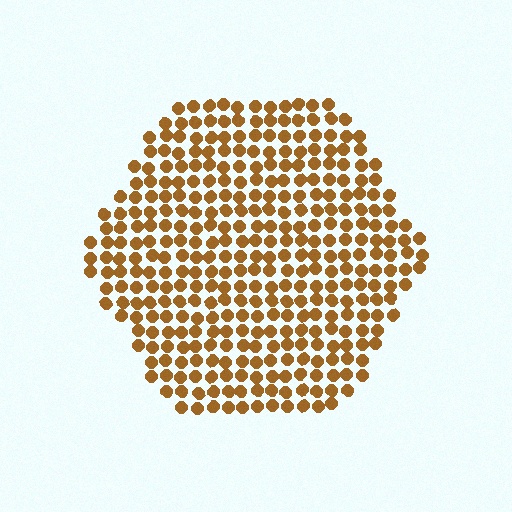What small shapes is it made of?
It is made of small circles.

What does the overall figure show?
The overall figure shows a hexagon.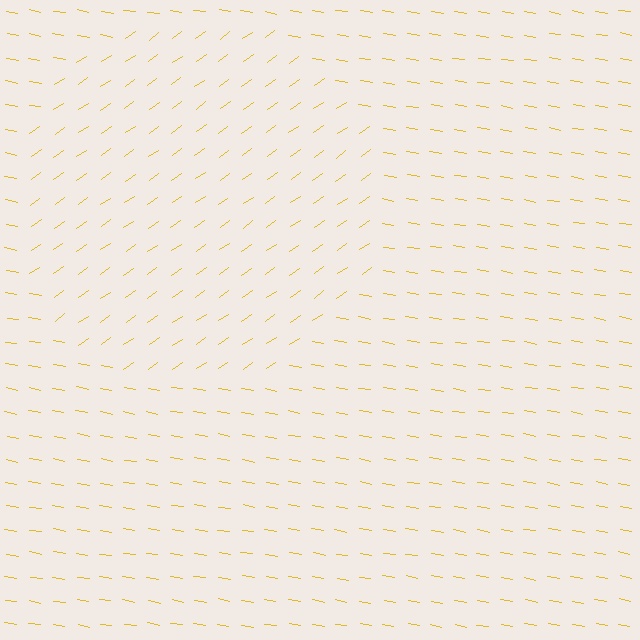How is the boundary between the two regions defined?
The boundary is defined purely by a change in line orientation (approximately 45 degrees difference). All lines are the same color and thickness.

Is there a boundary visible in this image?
Yes, there is a texture boundary formed by a change in line orientation.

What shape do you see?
I see a circle.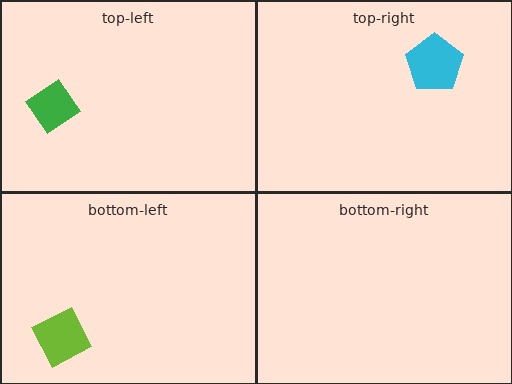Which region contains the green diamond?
The top-left region.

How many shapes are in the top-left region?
1.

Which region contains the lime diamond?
The bottom-left region.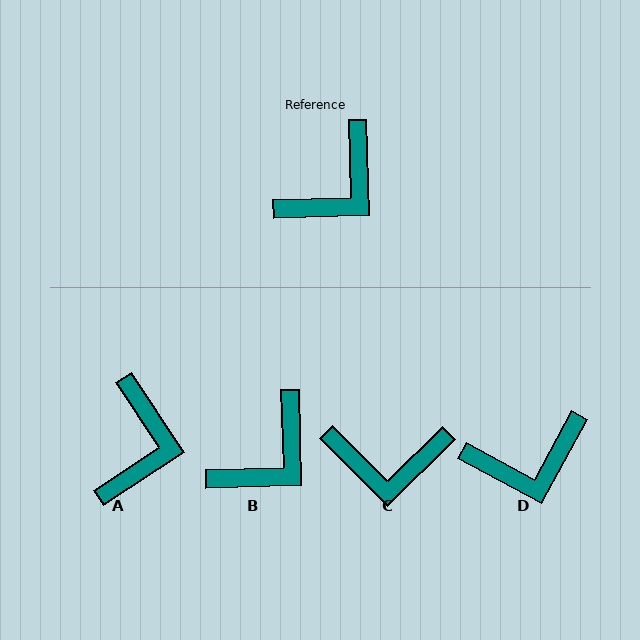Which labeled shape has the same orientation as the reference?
B.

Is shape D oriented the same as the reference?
No, it is off by about 30 degrees.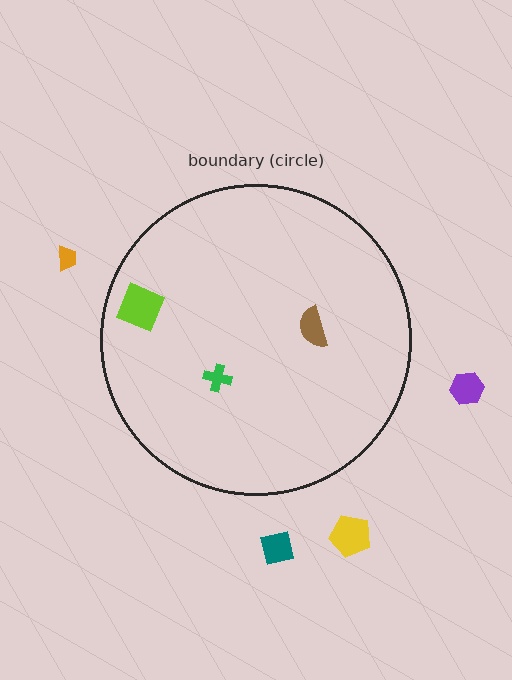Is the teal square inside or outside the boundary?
Outside.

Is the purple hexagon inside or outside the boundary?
Outside.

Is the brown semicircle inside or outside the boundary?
Inside.